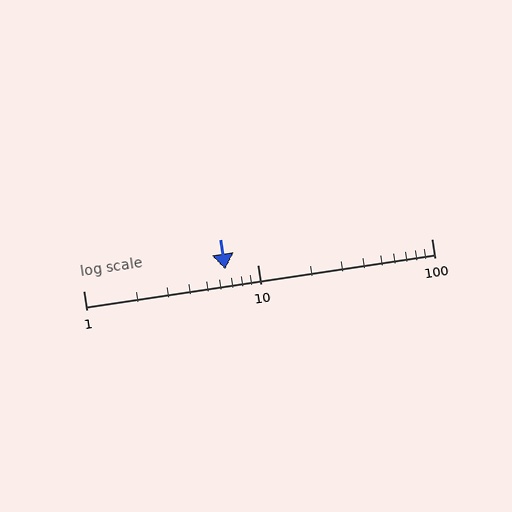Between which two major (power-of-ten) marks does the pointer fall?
The pointer is between 1 and 10.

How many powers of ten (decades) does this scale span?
The scale spans 2 decades, from 1 to 100.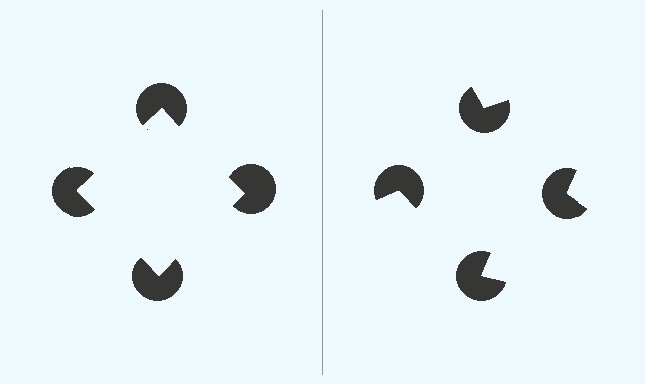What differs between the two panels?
The pac-man discs are positioned identically on both sides; only the wedge orientations differ. On the left they align to a square; on the right they are misaligned.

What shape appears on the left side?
An illusory square.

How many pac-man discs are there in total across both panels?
8 — 4 on each side.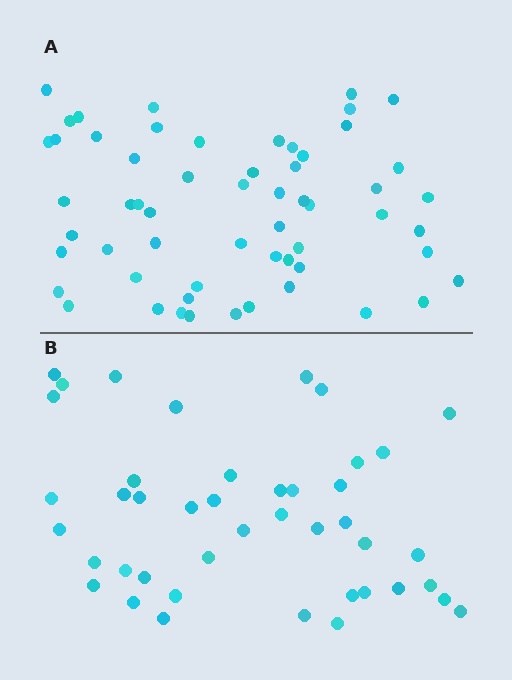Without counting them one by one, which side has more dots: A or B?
Region A (the top region) has more dots.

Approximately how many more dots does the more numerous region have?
Region A has approximately 15 more dots than region B.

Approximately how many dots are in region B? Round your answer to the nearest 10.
About 40 dots. (The exact count is 43, which rounds to 40.)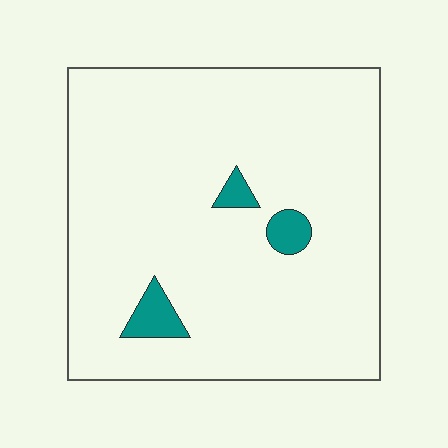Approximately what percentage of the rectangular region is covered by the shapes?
Approximately 5%.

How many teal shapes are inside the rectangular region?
3.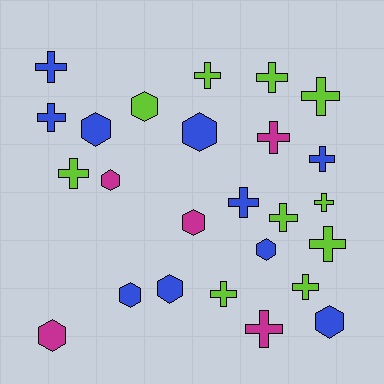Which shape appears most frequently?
Cross, with 15 objects.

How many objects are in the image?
There are 25 objects.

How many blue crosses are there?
There are 4 blue crosses.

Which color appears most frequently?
Lime, with 10 objects.